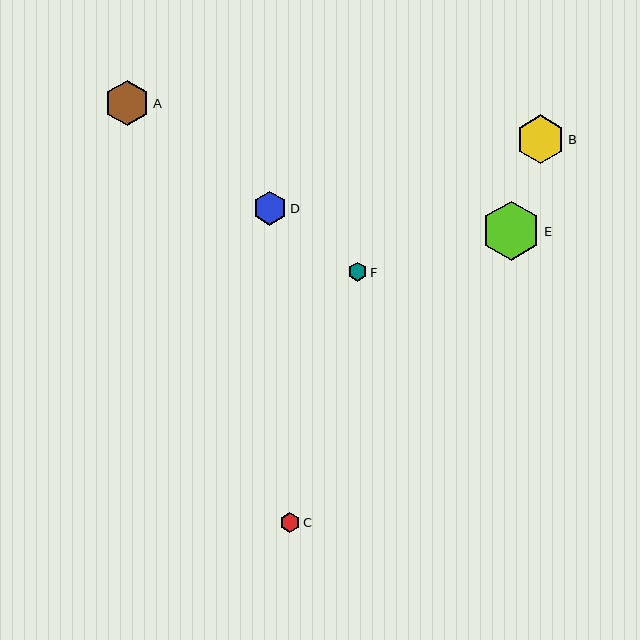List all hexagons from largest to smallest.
From largest to smallest: E, B, A, D, C, F.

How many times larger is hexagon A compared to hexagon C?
Hexagon A is approximately 2.2 times the size of hexagon C.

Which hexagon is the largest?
Hexagon E is the largest with a size of approximately 59 pixels.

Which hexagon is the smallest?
Hexagon F is the smallest with a size of approximately 19 pixels.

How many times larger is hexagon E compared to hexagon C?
Hexagon E is approximately 3.0 times the size of hexagon C.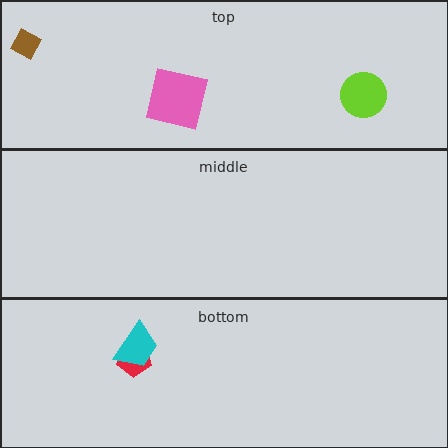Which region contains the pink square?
The top region.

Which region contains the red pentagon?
The bottom region.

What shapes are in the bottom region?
The red pentagon, the cyan trapezoid.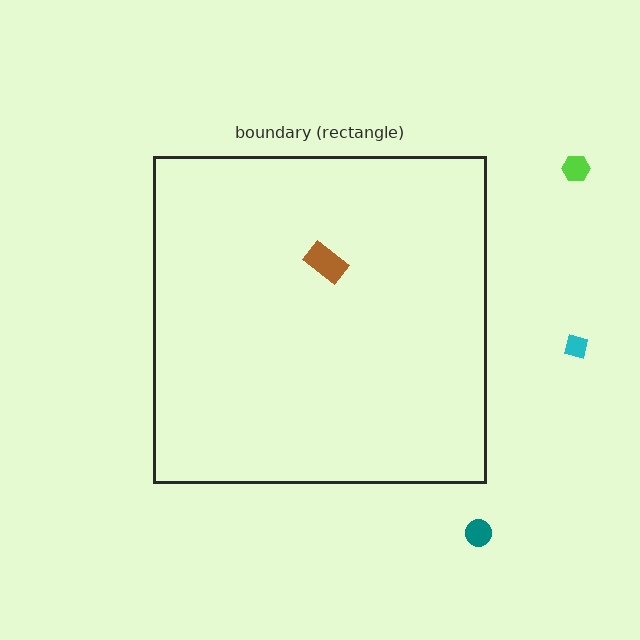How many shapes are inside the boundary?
1 inside, 3 outside.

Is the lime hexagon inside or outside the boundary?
Outside.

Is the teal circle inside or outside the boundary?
Outside.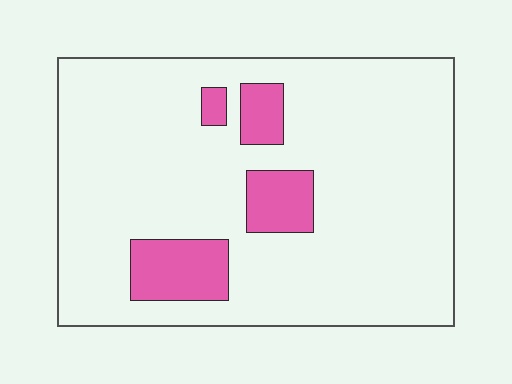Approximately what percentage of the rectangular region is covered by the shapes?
Approximately 15%.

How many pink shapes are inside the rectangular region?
4.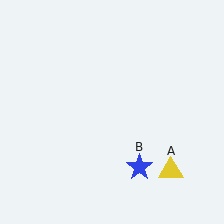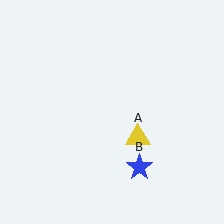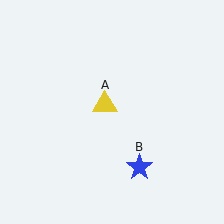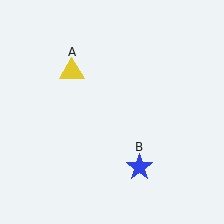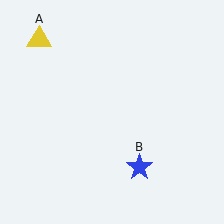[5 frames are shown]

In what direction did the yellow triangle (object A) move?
The yellow triangle (object A) moved up and to the left.